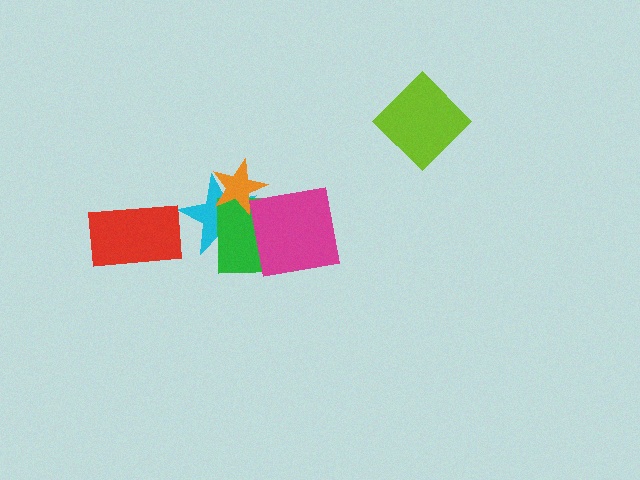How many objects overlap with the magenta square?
1 object overlaps with the magenta square.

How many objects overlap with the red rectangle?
0 objects overlap with the red rectangle.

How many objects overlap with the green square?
3 objects overlap with the green square.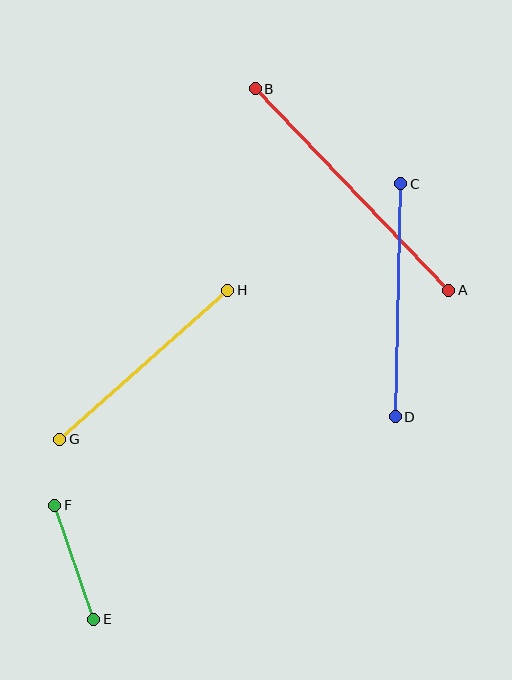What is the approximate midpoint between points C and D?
The midpoint is at approximately (398, 300) pixels.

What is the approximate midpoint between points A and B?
The midpoint is at approximately (352, 190) pixels.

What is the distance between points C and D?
The distance is approximately 233 pixels.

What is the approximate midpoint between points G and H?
The midpoint is at approximately (144, 365) pixels.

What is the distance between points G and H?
The distance is approximately 225 pixels.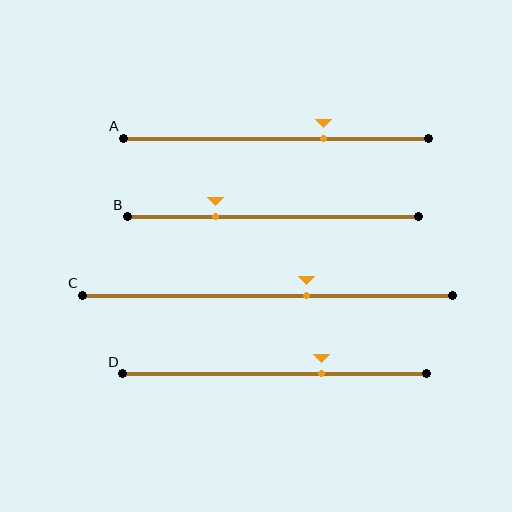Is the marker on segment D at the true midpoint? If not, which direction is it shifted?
No, the marker on segment D is shifted to the right by about 16% of the segment length.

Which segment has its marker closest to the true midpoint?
Segment C has its marker closest to the true midpoint.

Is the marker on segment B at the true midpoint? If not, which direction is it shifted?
No, the marker on segment B is shifted to the left by about 20% of the segment length.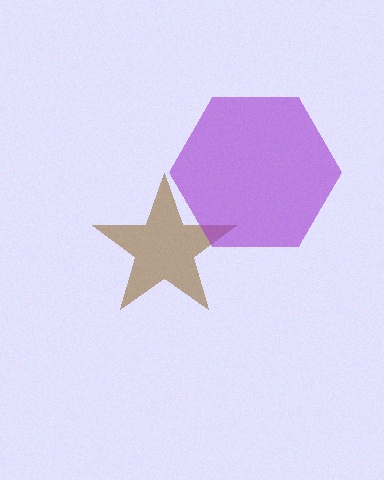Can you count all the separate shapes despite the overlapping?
Yes, there are 2 separate shapes.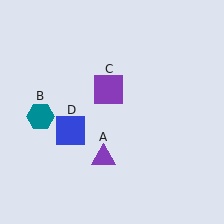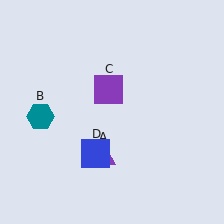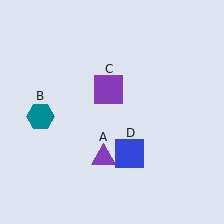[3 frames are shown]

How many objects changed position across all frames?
1 object changed position: blue square (object D).